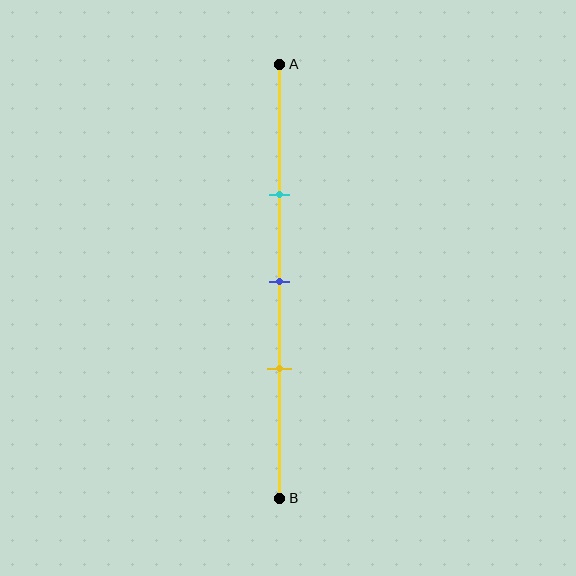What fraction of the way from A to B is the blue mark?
The blue mark is approximately 50% (0.5) of the way from A to B.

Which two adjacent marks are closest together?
The blue and yellow marks are the closest adjacent pair.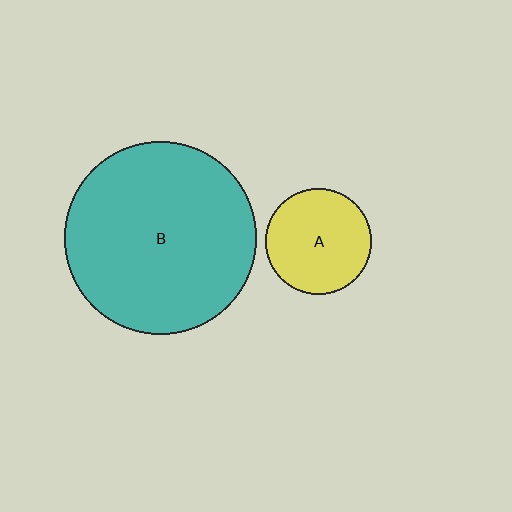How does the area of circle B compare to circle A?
Approximately 3.3 times.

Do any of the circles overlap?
No, none of the circles overlap.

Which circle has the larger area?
Circle B (teal).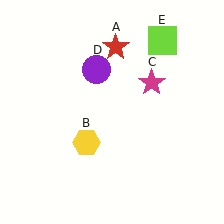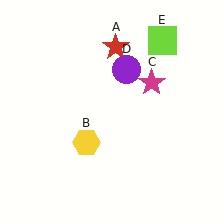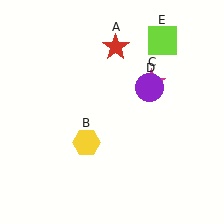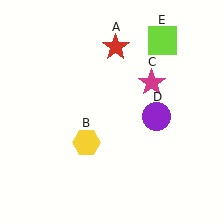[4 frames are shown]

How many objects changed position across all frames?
1 object changed position: purple circle (object D).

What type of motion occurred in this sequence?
The purple circle (object D) rotated clockwise around the center of the scene.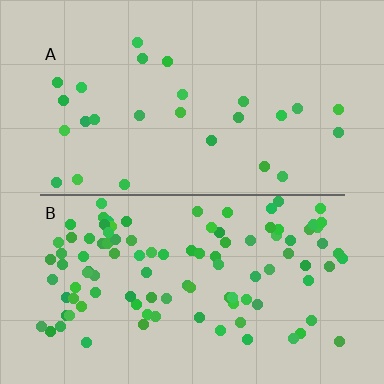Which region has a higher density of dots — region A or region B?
B (the bottom).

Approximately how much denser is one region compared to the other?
Approximately 3.9× — region B over region A.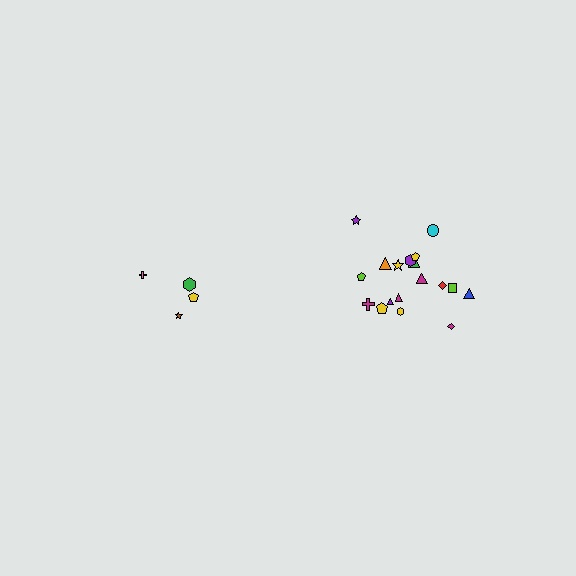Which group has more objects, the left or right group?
The right group.